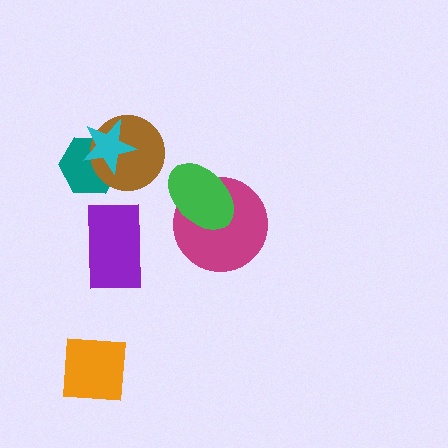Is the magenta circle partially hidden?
Yes, it is partially covered by another shape.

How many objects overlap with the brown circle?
2 objects overlap with the brown circle.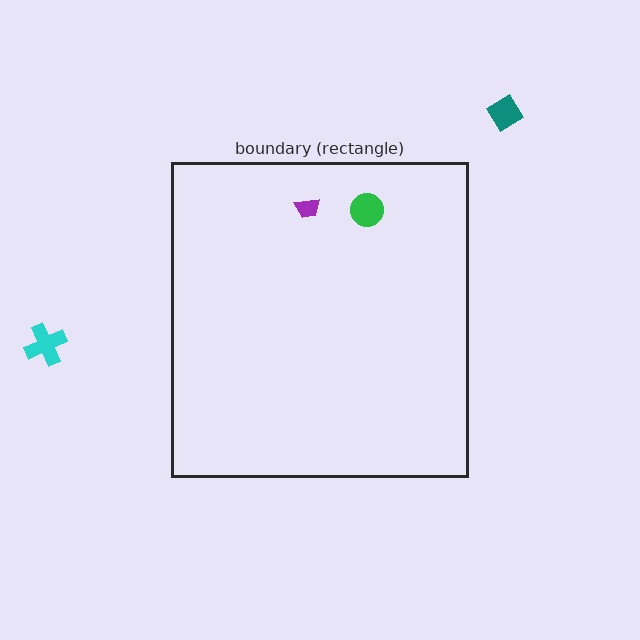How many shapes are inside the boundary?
2 inside, 2 outside.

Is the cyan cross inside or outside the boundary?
Outside.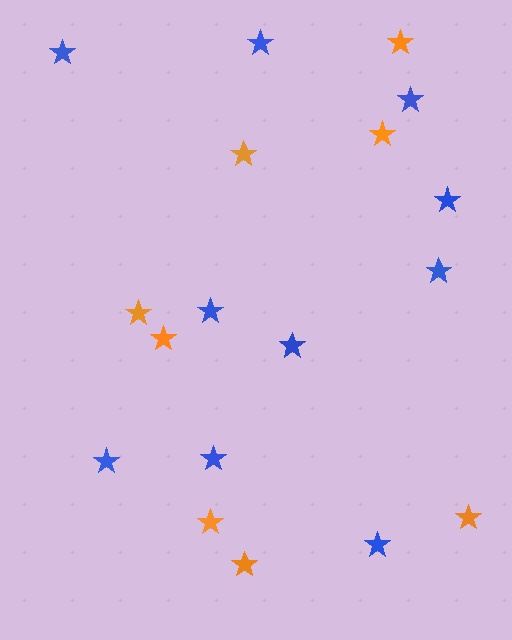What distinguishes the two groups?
There are 2 groups: one group of orange stars (8) and one group of blue stars (10).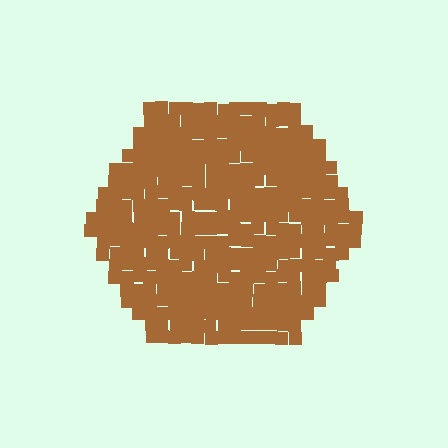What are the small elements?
The small elements are squares.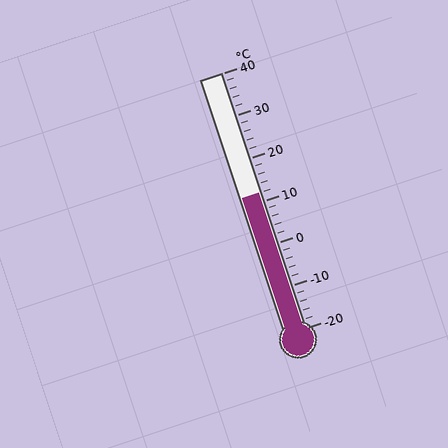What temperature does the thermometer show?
The thermometer shows approximately 12°C.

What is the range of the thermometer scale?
The thermometer scale ranges from -20°C to 40°C.